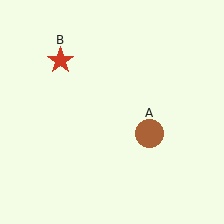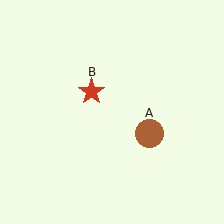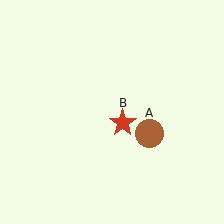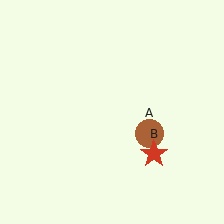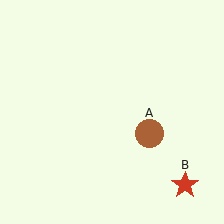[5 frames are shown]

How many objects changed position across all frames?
1 object changed position: red star (object B).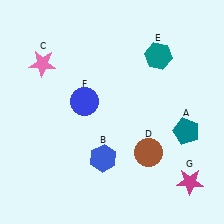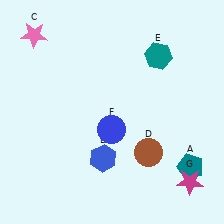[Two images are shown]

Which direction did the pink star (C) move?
The pink star (C) moved up.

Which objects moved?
The objects that moved are: the teal pentagon (A), the pink star (C), the blue circle (F).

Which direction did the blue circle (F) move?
The blue circle (F) moved down.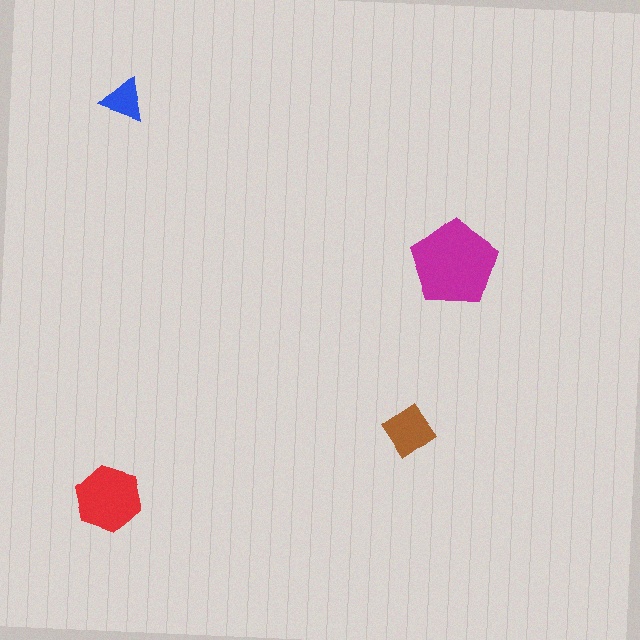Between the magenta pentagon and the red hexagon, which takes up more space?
The magenta pentagon.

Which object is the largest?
The magenta pentagon.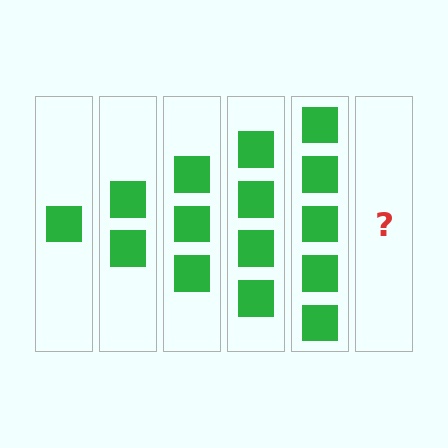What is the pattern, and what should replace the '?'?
The pattern is that each step adds one more square. The '?' should be 6 squares.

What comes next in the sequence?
The next element should be 6 squares.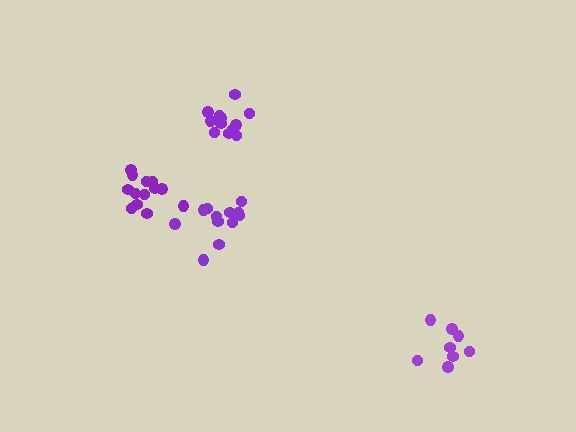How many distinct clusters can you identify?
There are 4 distinct clusters.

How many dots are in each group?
Group 1: 12 dots, Group 2: 12 dots, Group 3: 13 dots, Group 4: 8 dots (45 total).